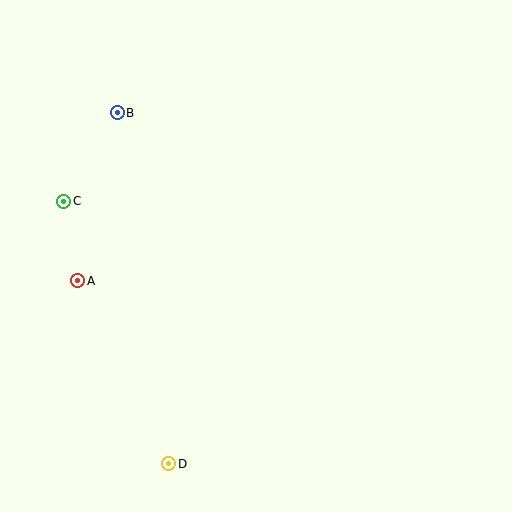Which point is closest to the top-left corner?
Point B is closest to the top-left corner.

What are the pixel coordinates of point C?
Point C is at (64, 201).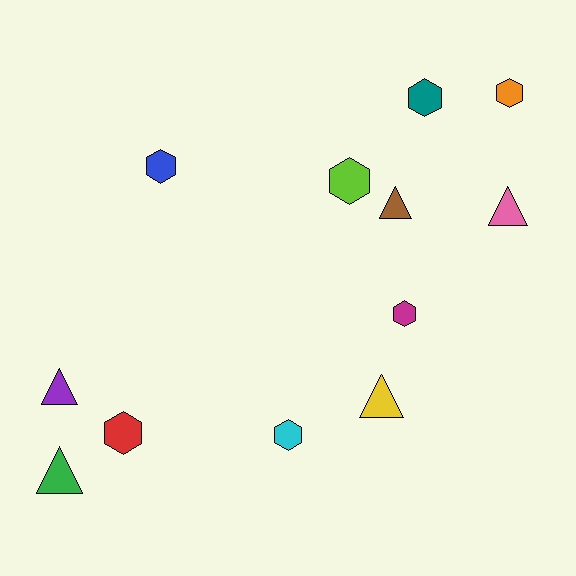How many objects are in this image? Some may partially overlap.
There are 12 objects.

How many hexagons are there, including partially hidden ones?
There are 7 hexagons.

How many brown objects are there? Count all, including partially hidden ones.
There is 1 brown object.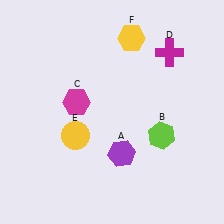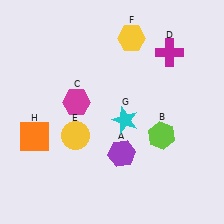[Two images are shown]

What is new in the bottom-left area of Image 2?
An orange square (H) was added in the bottom-left area of Image 2.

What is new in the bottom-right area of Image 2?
A cyan star (G) was added in the bottom-right area of Image 2.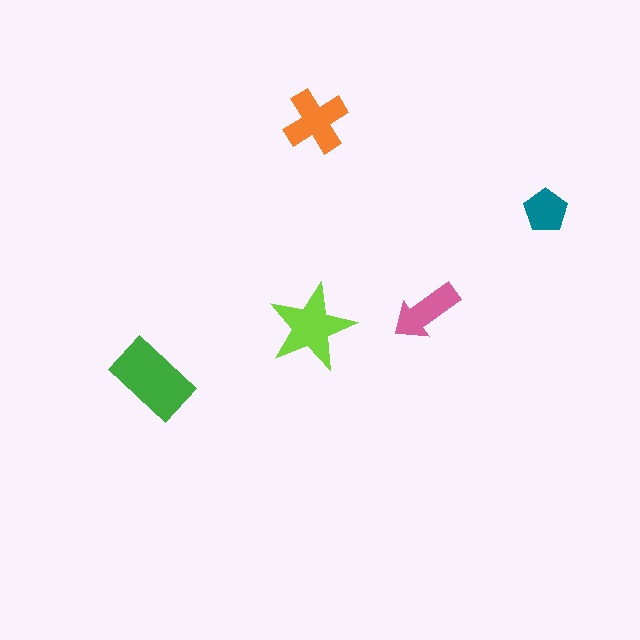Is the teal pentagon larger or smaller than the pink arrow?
Smaller.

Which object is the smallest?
The teal pentagon.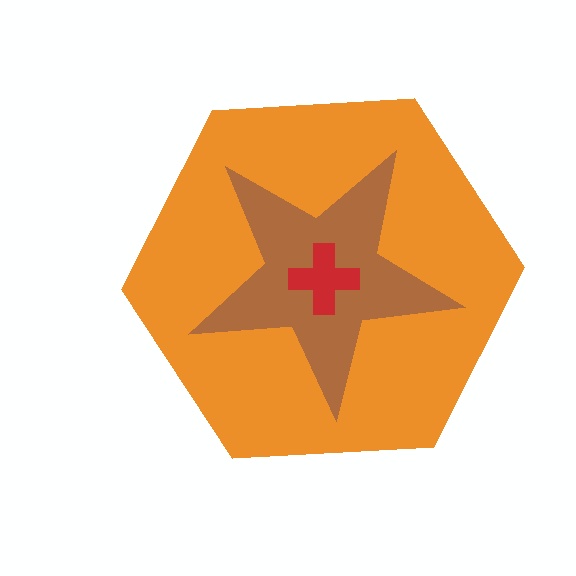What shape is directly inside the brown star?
The red cross.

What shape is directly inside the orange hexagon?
The brown star.